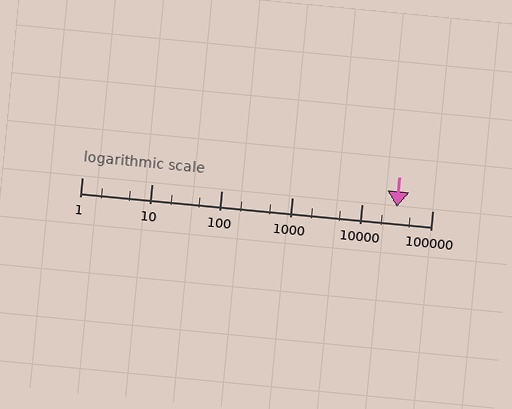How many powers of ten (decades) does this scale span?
The scale spans 5 decades, from 1 to 100000.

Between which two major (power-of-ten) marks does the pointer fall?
The pointer is between 10000 and 100000.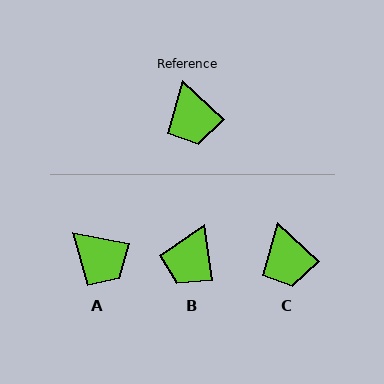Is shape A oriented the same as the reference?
No, it is off by about 32 degrees.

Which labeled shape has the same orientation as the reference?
C.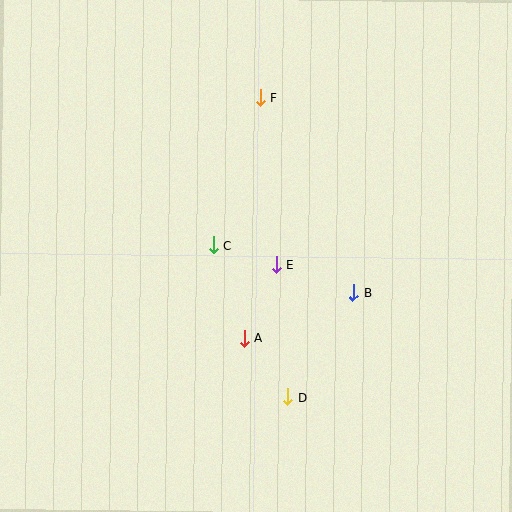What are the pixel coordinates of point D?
Point D is at (288, 397).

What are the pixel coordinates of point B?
Point B is at (353, 293).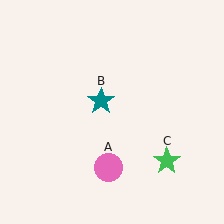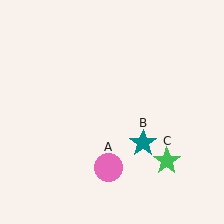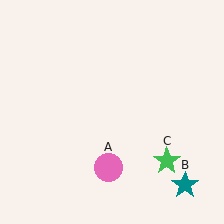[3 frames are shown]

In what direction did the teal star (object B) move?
The teal star (object B) moved down and to the right.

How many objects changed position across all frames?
1 object changed position: teal star (object B).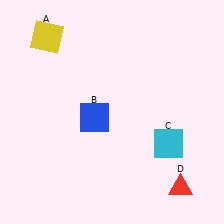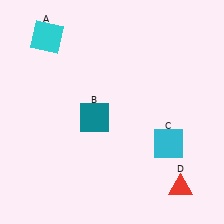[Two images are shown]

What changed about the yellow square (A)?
In Image 1, A is yellow. In Image 2, it changed to cyan.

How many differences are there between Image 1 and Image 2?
There are 2 differences between the two images.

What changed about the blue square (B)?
In Image 1, B is blue. In Image 2, it changed to teal.